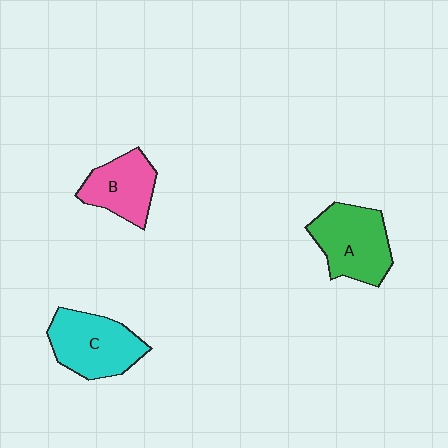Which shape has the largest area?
Shape A (green).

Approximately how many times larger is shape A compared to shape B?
Approximately 1.3 times.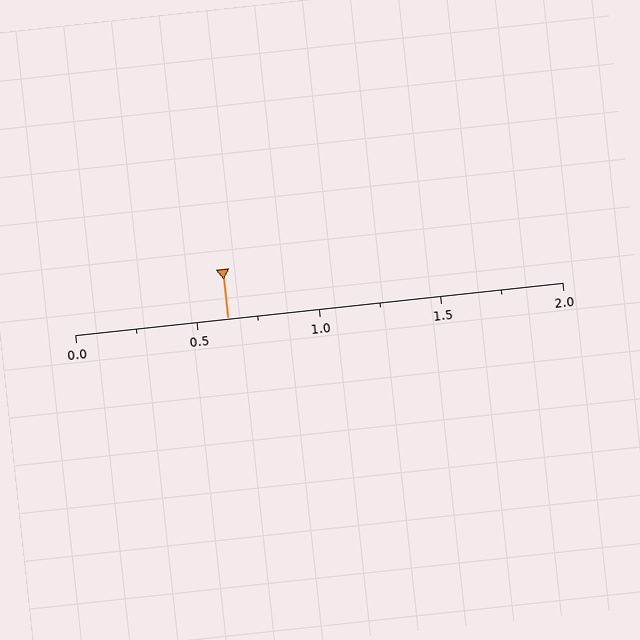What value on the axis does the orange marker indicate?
The marker indicates approximately 0.62.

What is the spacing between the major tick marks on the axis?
The major ticks are spaced 0.5 apart.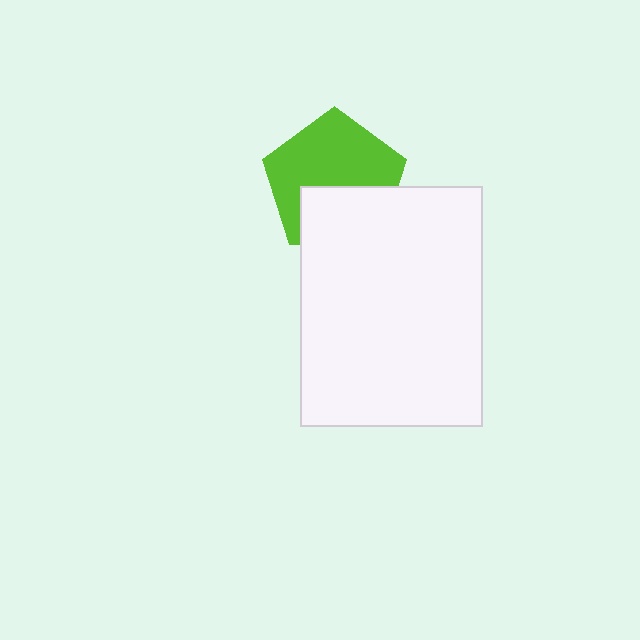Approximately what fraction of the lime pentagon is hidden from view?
Roughly 38% of the lime pentagon is hidden behind the white rectangle.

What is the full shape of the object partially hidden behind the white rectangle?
The partially hidden object is a lime pentagon.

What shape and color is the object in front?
The object in front is a white rectangle.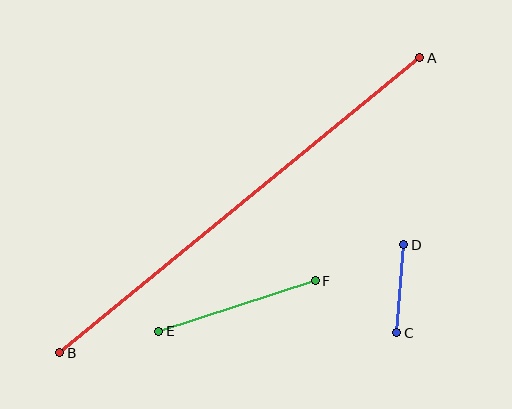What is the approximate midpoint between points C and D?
The midpoint is at approximately (400, 289) pixels.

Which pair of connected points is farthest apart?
Points A and B are farthest apart.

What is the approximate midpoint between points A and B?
The midpoint is at approximately (240, 205) pixels.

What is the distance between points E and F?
The distance is approximately 165 pixels.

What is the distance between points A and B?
The distance is approximately 465 pixels.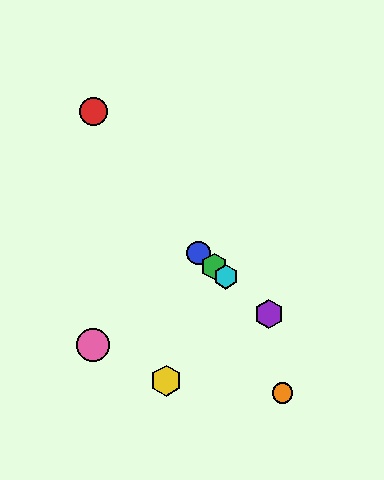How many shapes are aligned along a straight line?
4 shapes (the blue circle, the green hexagon, the purple hexagon, the cyan hexagon) are aligned along a straight line.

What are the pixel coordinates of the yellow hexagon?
The yellow hexagon is at (166, 381).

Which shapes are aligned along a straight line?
The blue circle, the green hexagon, the purple hexagon, the cyan hexagon are aligned along a straight line.